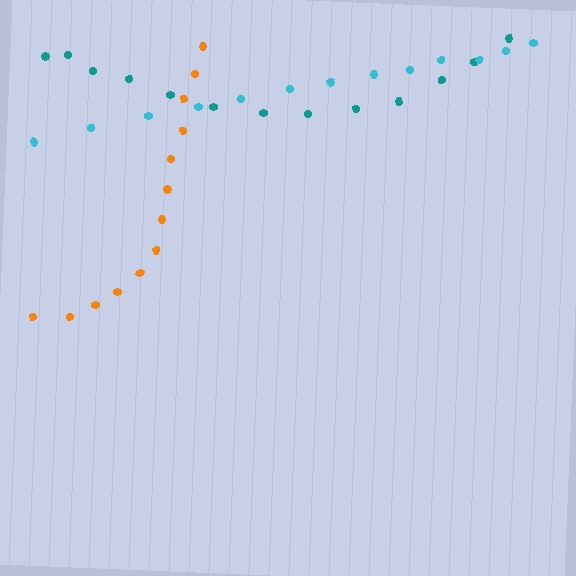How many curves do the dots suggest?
There are 3 distinct paths.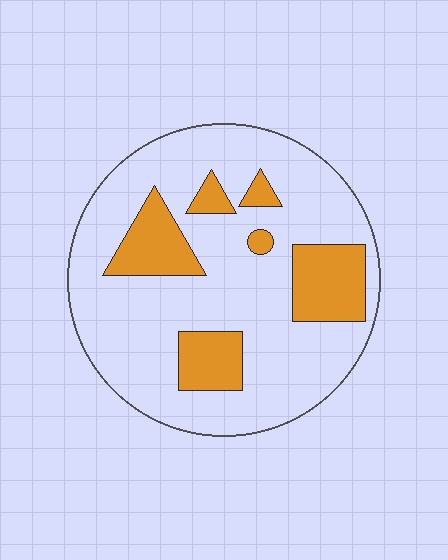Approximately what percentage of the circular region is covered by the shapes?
Approximately 20%.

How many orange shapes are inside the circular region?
6.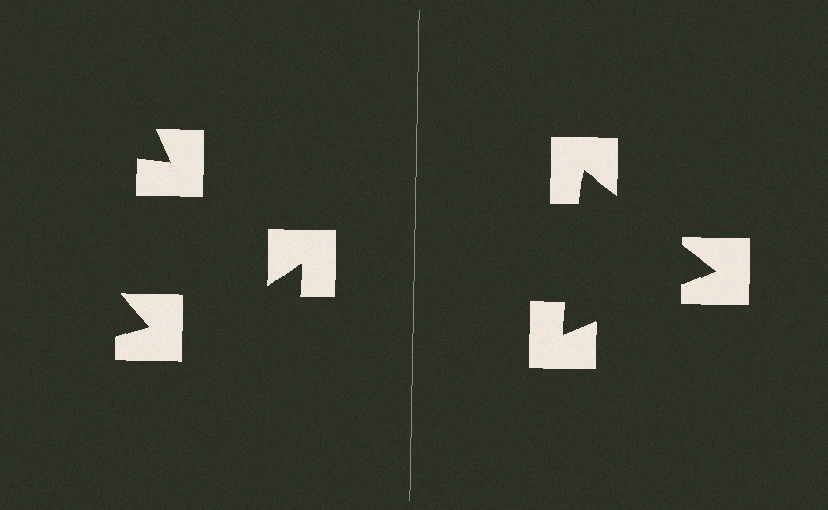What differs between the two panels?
The notched squares are positioned identically on both sides; only the wedge orientations differ. On the right they align to a triangle; on the left they are misaligned.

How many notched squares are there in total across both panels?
6 — 3 on each side.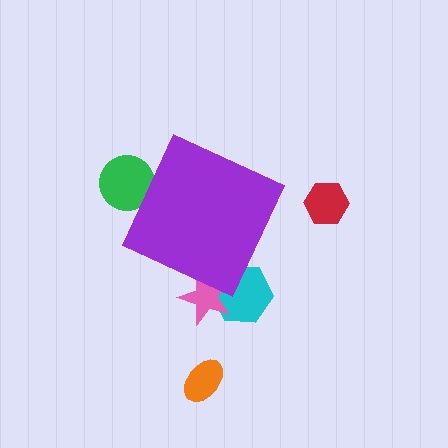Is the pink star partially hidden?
Yes, the pink star is partially hidden behind the purple diamond.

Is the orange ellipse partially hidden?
No, the orange ellipse is fully visible.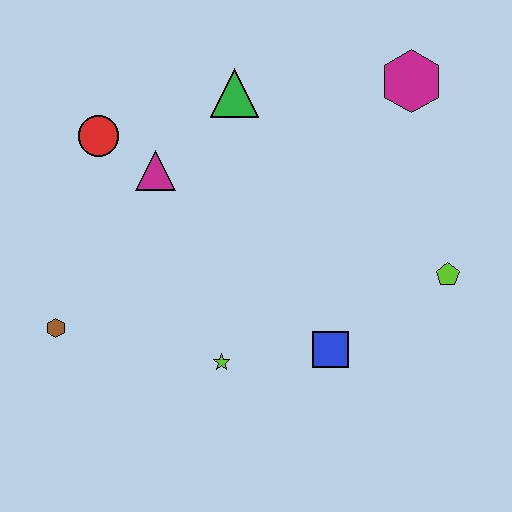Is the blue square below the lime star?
No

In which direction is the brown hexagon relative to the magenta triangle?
The brown hexagon is below the magenta triangle.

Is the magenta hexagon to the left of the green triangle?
No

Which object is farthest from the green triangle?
The brown hexagon is farthest from the green triangle.